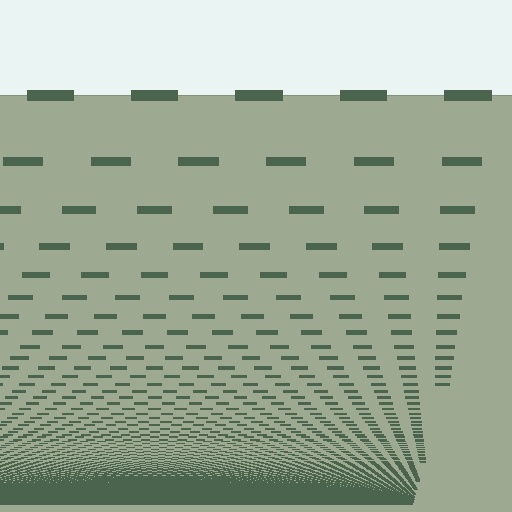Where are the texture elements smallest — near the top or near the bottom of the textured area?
Near the bottom.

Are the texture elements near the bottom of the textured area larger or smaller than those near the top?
Smaller. The gradient is inverted — elements near the bottom are smaller and denser.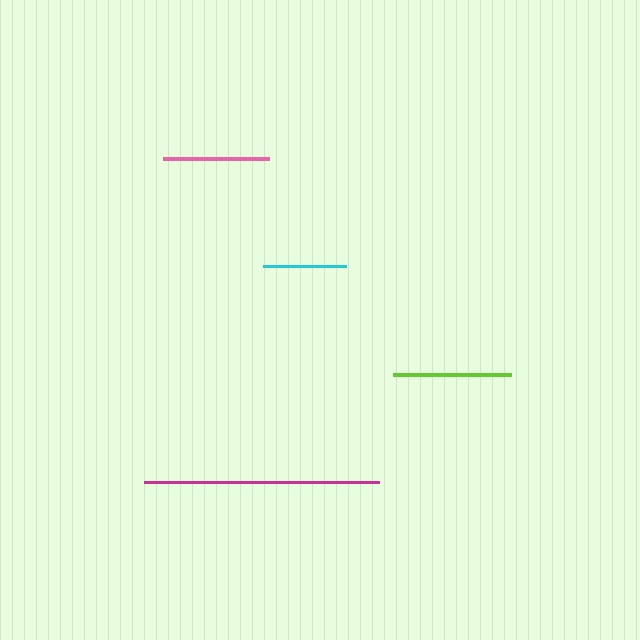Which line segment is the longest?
The magenta line is the longest at approximately 235 pixels.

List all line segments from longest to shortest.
From longest to shortest: magenta, lime, pink, cyan.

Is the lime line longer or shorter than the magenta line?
The magenta line is longer than the lime line.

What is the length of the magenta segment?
The magenta segment is approximately 235 pixels long.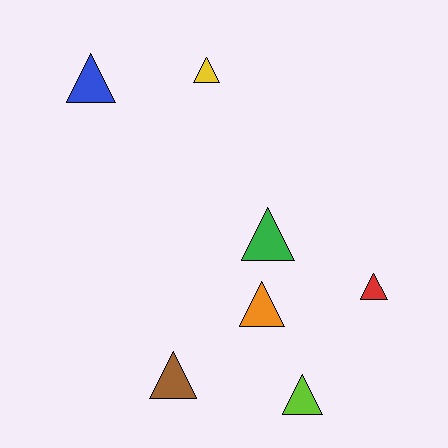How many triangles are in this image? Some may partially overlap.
There are 7 triangles.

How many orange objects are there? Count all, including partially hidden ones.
There is 1 orange object.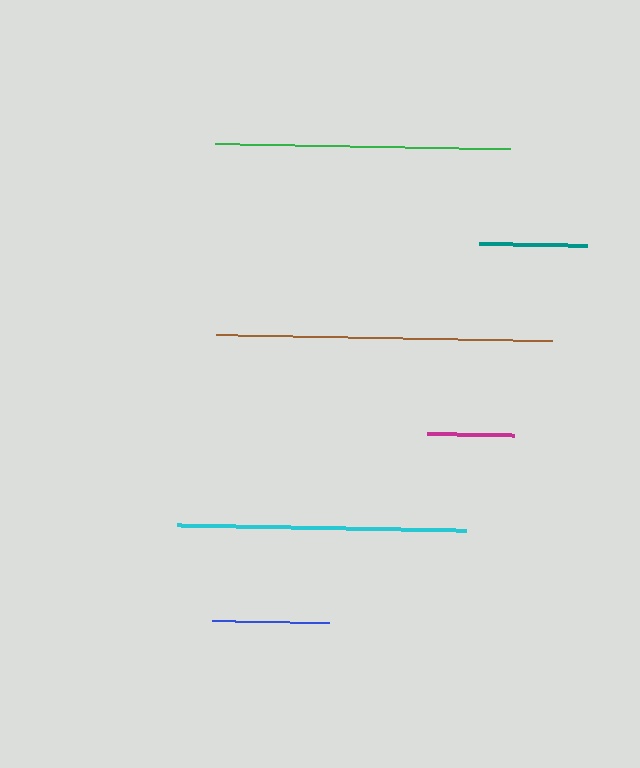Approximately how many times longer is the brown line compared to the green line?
The brown line is approximately 1.1 times the length of the green line.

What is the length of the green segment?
The green segment is approximately 295 pixels long.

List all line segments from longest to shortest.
From longest to shortest: brown, green, cyan, blue, teal, magenta.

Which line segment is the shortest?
The magenta line is the shortest at approximately 86 pixels.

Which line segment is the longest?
The brown line is the longest at approximately 335 pixels.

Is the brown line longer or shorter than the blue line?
The brown line is longer than the blue line.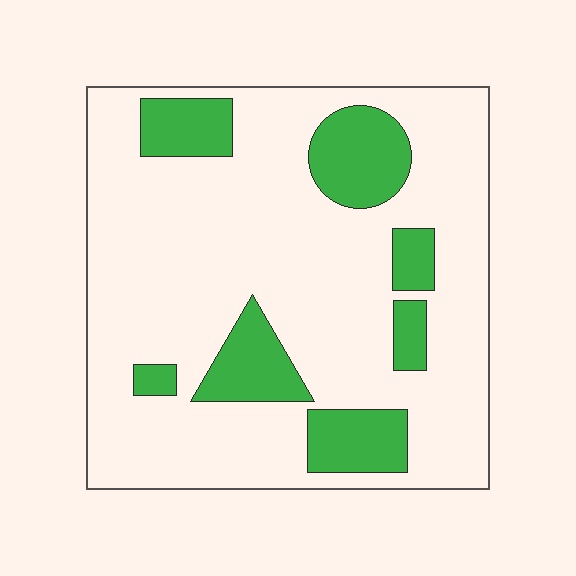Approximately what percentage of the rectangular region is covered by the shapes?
Approximately 20%.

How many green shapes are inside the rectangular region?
7.